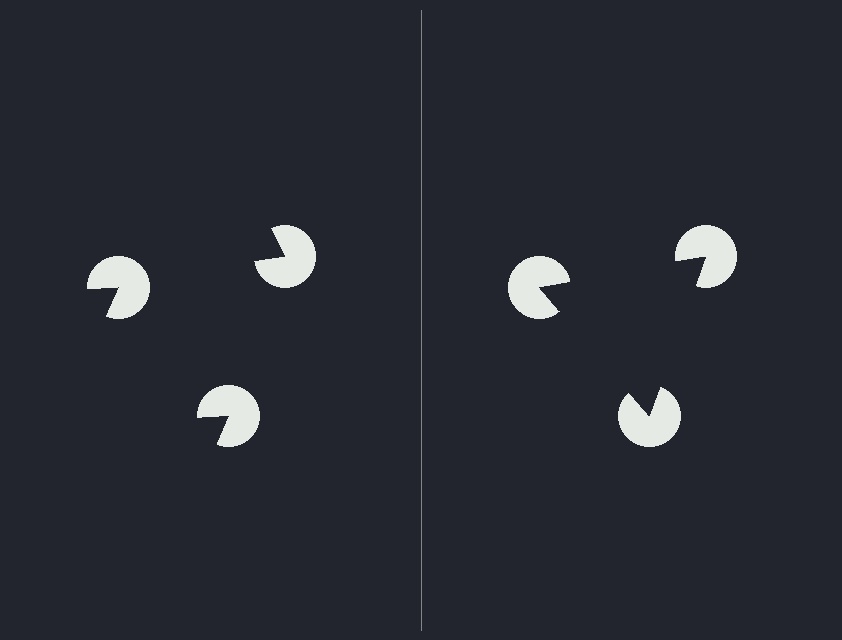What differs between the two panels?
The pac-man discs are positioned identically on both sides; only the wedge orientations differ. On the right they align to a triangle; on the left they are misaligned.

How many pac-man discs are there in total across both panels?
6 — 3 on each side.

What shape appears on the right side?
An illusory triangle.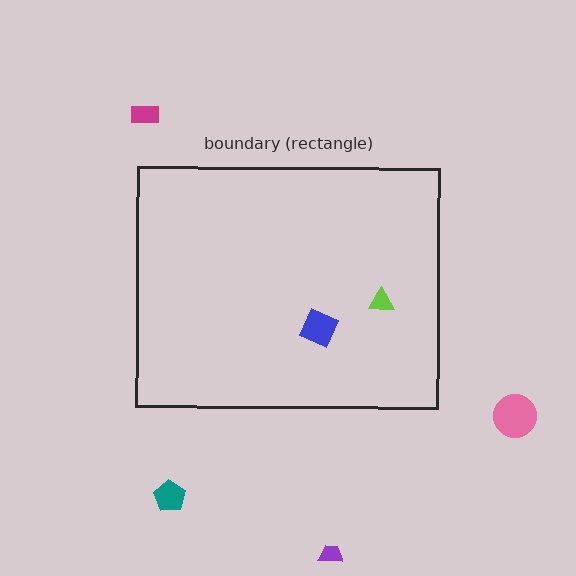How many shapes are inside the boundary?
2 inside, 4 outside.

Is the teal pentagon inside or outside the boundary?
Outside.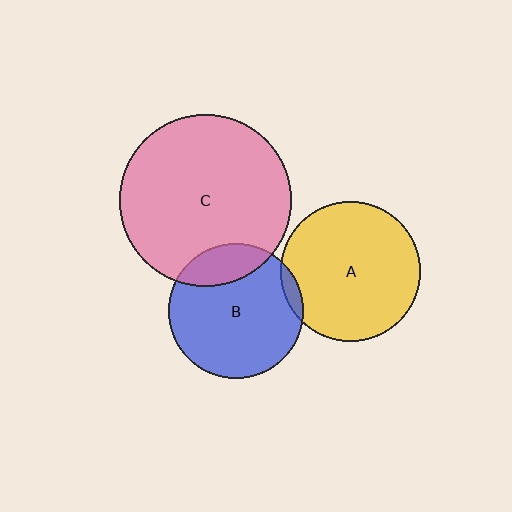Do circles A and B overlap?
Yes.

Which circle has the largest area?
Circle C (pink).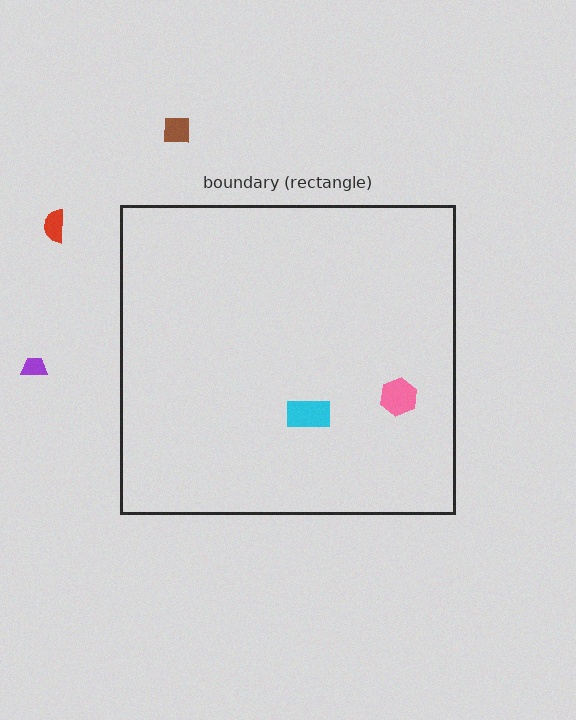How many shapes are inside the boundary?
2 inside, 3 outside.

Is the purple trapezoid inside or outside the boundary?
Outside.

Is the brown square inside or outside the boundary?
Outside.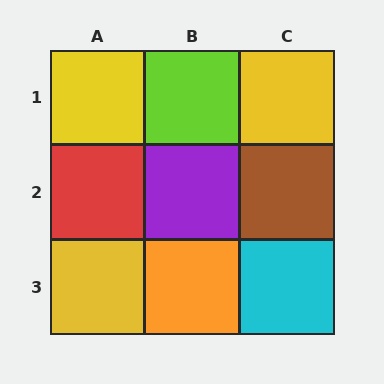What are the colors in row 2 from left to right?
Red, purple, brown.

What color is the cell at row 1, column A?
Yellow.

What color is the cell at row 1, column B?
Lime.